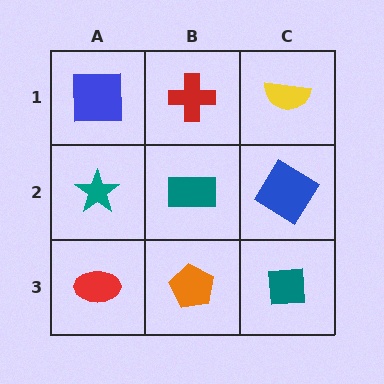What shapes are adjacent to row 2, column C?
A yellow semicircle (row 1, column C), a teal square (row 3, column C), a teal rectangle (row 2, column B).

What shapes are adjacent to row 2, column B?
A red cross (row 1, column B), an orange pentagon (row 3, column B), a teal star (row 2, column A), a blue diamond (row 2, column C).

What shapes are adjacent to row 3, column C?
A blue diamond (row 2, column C), an orange pentagon (row 3, column B).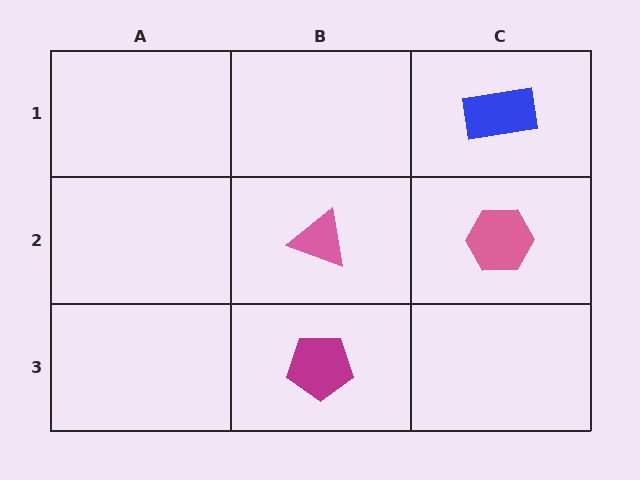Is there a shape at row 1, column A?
No, that cell is empty.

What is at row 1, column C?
A blue rectangle.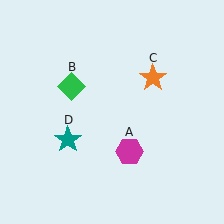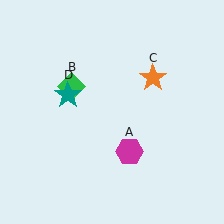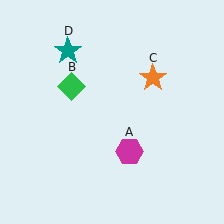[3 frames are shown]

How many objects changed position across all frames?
1 object changed position: teal star (object D).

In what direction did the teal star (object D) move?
The teal star (object D) moved up.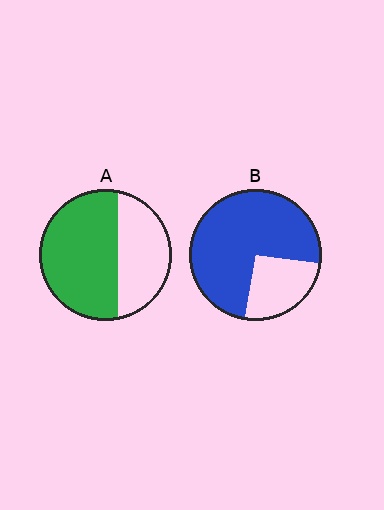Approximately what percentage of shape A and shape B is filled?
A is approximately 60% and B is approximately 75%.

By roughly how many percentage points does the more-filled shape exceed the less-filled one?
By roughly 15 percentage points (B over A).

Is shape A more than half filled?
Yes.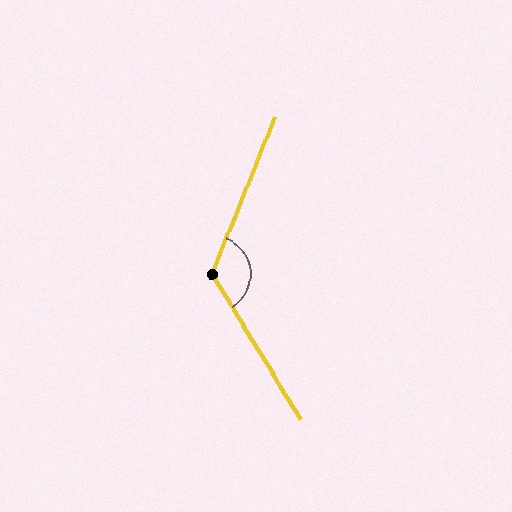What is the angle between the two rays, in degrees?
Approximately 127 degrees.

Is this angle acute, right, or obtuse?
It is obtuse.